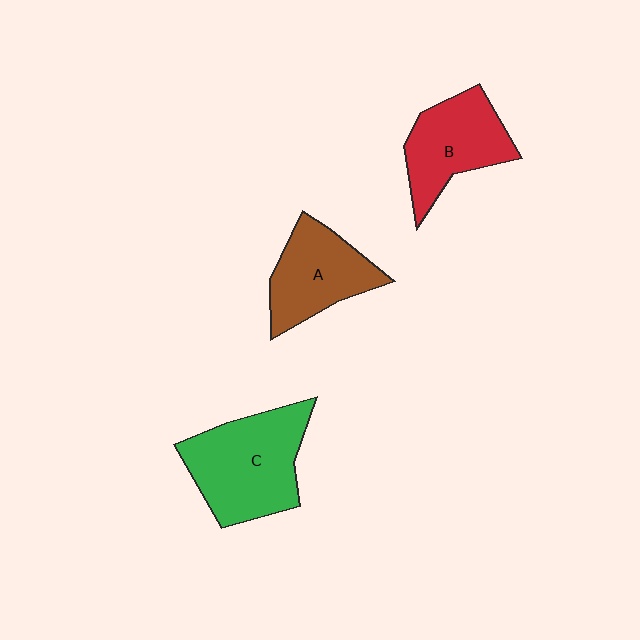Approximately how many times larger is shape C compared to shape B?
Approximately 1.3 times.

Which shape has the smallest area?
Shape A (brown).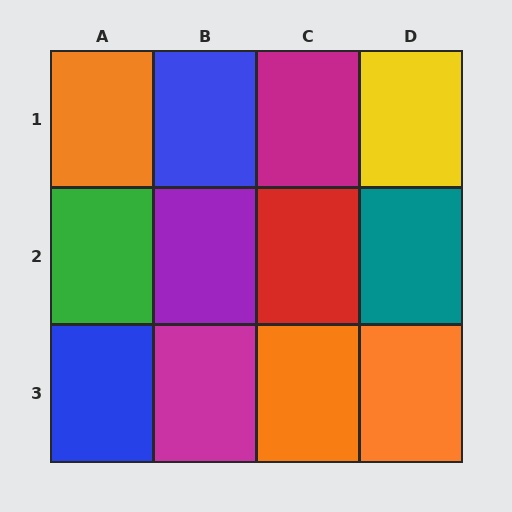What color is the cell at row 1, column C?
Magenta.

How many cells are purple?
1 cell is purple.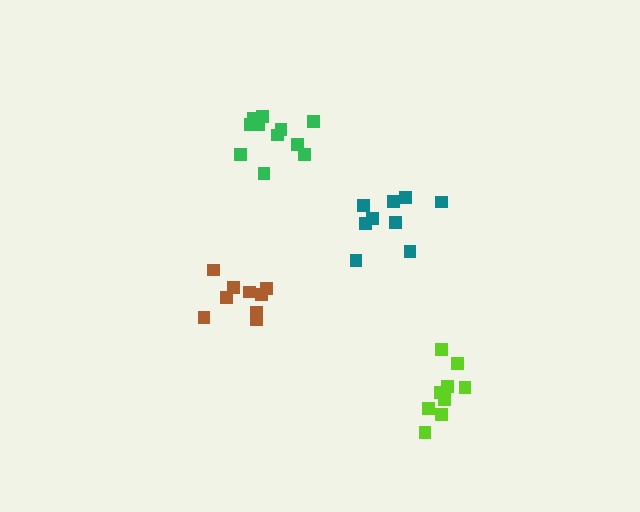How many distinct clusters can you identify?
There are 4 distinct clusters.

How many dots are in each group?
Group 1: 9 dots, Group 2: 9 dots, Group 3: 11 dots, Group 4: 10 dots (39 total).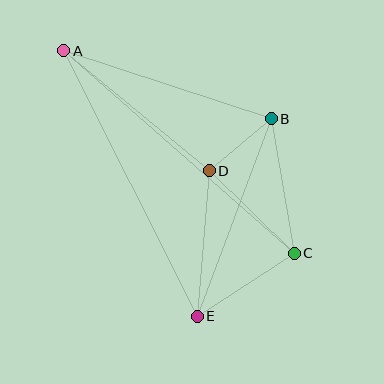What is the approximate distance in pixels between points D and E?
The distance between D and E is approximately 146 pixels.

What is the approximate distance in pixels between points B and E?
The distance between B and E is approximately 211 pixels.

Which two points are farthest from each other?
Points A and C are farthest from each other.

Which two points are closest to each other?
Points B and D are closest to each other.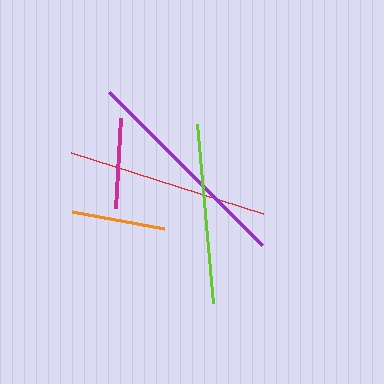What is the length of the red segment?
The red segment is approximately 201 pixels long.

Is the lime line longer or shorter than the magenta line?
The lime line is longer than the magenta line.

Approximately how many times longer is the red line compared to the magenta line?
The red line is approximately 2.2 times the length of the magenta line.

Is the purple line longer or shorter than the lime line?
The purple line is longer than the lime line.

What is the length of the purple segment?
The purple segment is approximately 217 pixels long.